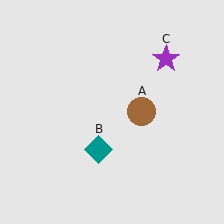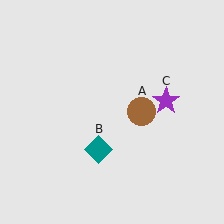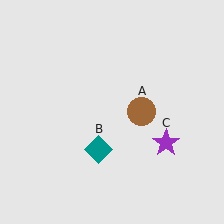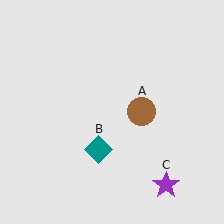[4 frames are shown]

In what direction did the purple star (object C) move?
The purple star (object C) moved down.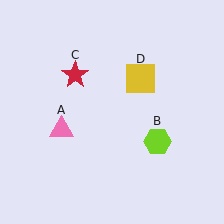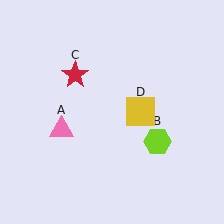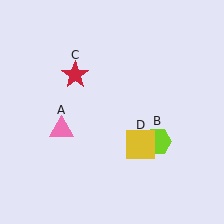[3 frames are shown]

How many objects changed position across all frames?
1 object changed position: yellow square (object D).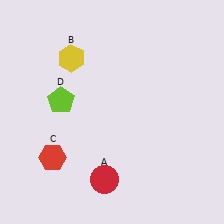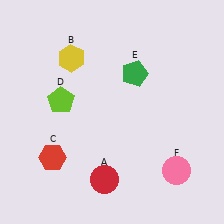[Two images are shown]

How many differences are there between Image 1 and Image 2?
There are 2 differences between the two images.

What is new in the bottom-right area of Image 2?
A pink circle (F) was added in the bottom-right area of Image 2.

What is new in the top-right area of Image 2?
A green pentagon (E) was added in the top-right area of Image 2.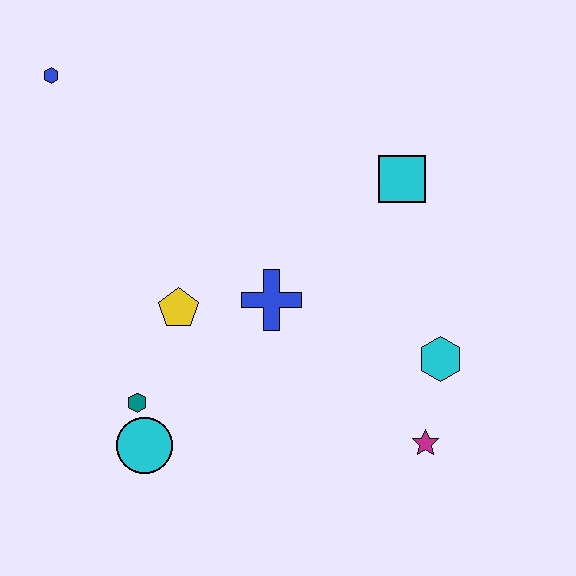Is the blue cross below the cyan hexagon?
No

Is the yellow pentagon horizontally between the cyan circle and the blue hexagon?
No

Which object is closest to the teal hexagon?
The cyan circle is closest to the teal hexagon.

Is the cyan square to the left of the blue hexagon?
No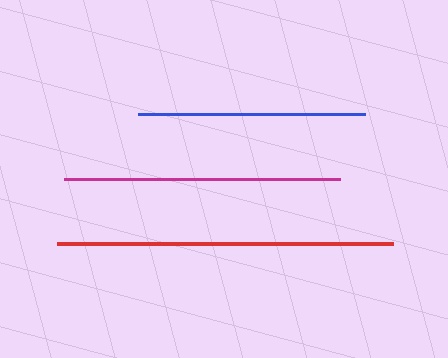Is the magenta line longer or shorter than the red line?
The red line is longer than the magenta line.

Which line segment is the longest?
The red line is the longest at approximately 336 pixels.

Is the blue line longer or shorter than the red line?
The red line is longer than the blue line.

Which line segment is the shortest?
The blue line is the shortest at approximately 226 pixels.